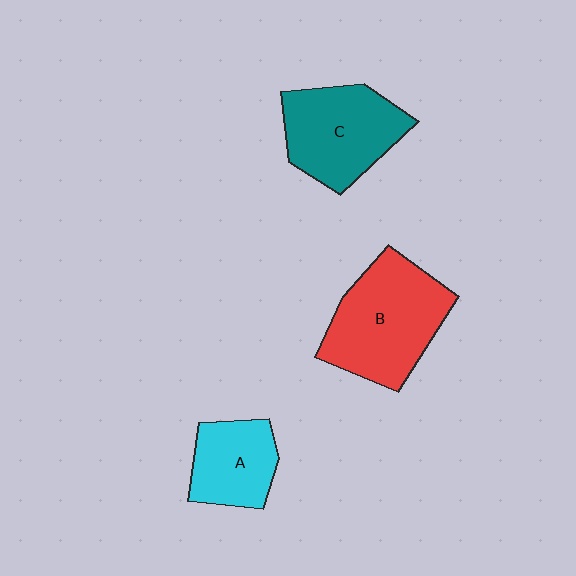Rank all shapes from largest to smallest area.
From largest to smallest: B (red), C (teal), A (cyan).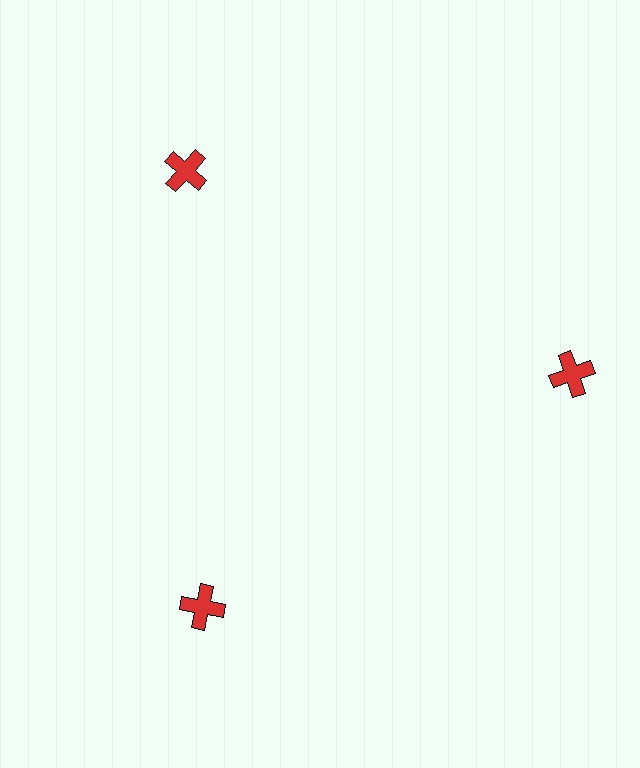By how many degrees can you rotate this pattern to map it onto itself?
The pattern maps onto itself every 120 degrees of rotation.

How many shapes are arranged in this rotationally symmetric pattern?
There are 3 shapes, arranged in 3 groups of 1.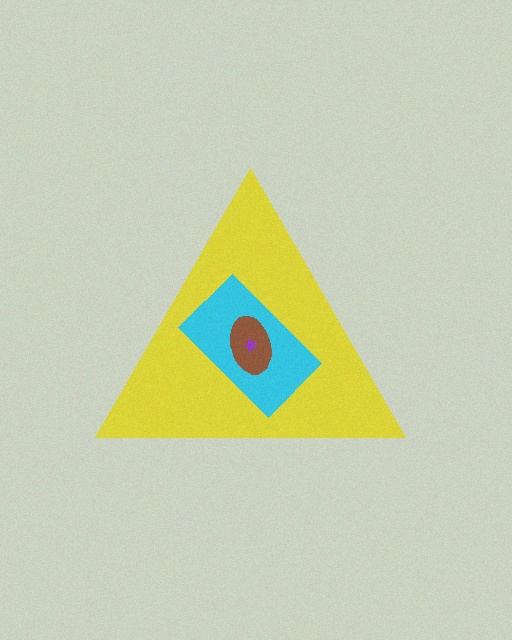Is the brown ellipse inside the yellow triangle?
Yes.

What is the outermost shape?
The yellow triangle.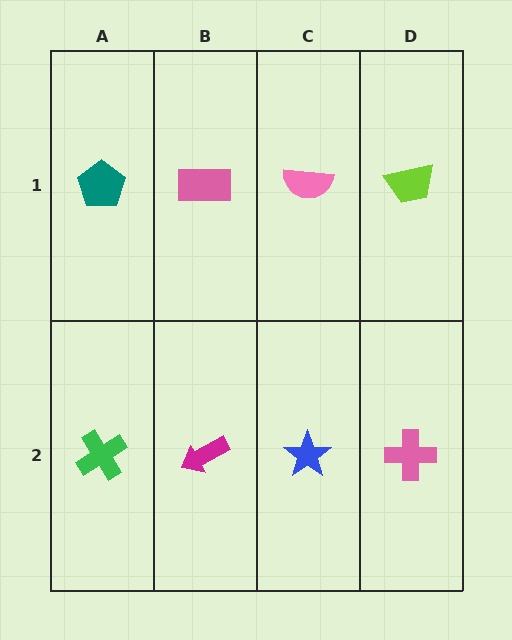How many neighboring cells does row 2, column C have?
3.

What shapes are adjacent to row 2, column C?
A pink semicircle (row 1, column C), a magenta arrow (row 2, column B), a pink cross (row 2, column D).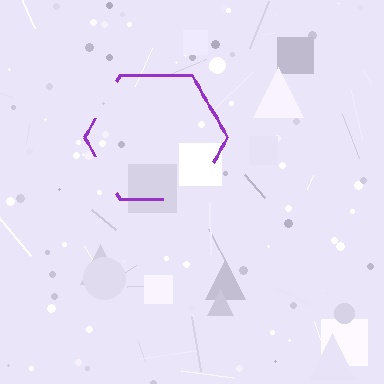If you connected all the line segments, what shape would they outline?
They would outline a hexagon.